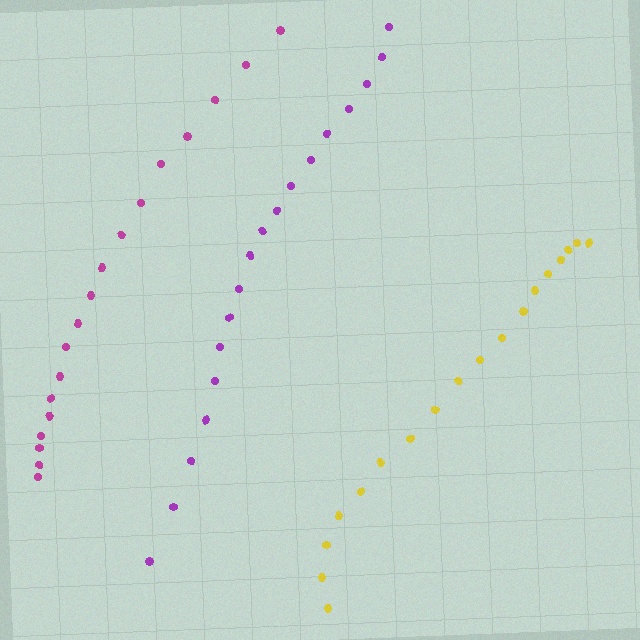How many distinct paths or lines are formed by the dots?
There are 3 distinct paths.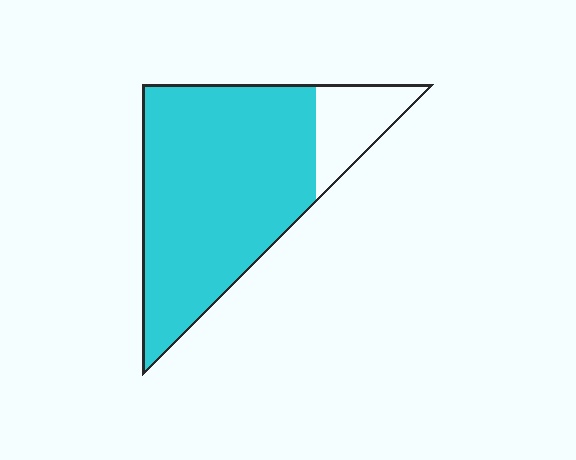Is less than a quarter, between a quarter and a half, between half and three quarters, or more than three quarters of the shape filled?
More than three quarters.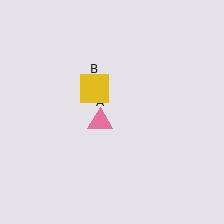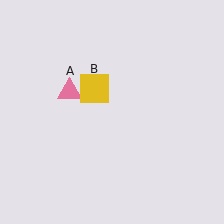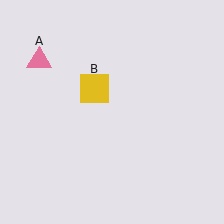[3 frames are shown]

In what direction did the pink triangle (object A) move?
The pink triangle (object A) moved up and to the left.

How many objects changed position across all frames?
1 object changed position: pink triangle (object A).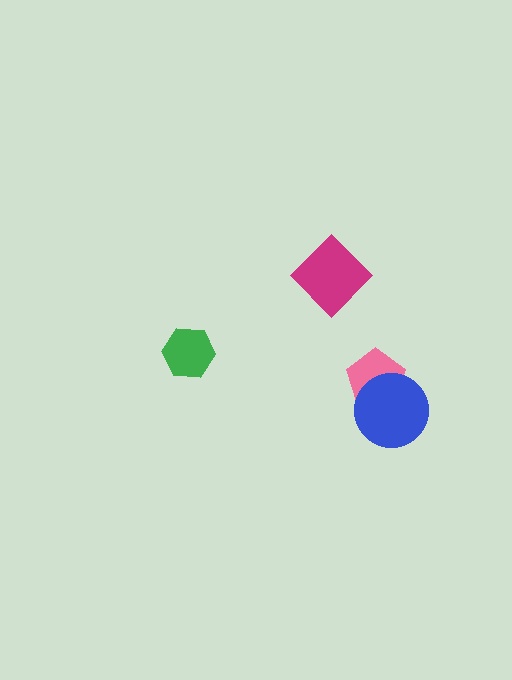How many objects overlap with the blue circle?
1 object overlaps with the blue circle.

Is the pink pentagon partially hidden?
Yes, it is partially covered by another shape.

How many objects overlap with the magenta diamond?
0 objects overlap with the magenta diamond.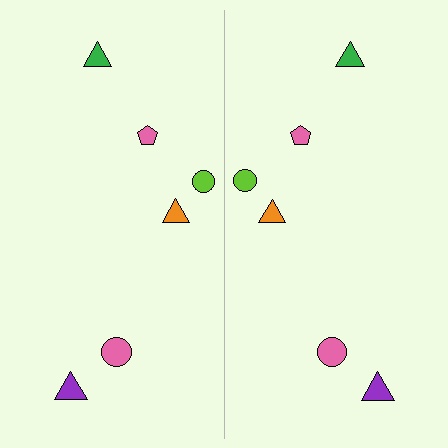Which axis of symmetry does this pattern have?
The pattern has a vertical axis of symmetry running through the center of the image.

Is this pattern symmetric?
Yes, this pattern has bilateral (reflection) symmetry.